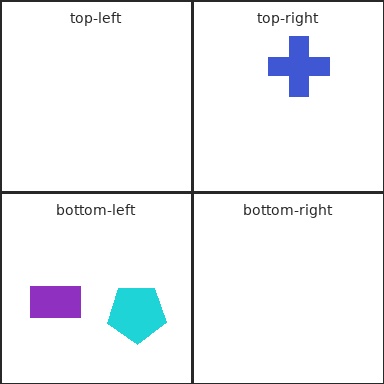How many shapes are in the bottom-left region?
2.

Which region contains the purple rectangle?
The bottom-left region.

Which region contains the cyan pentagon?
The bottom-left region.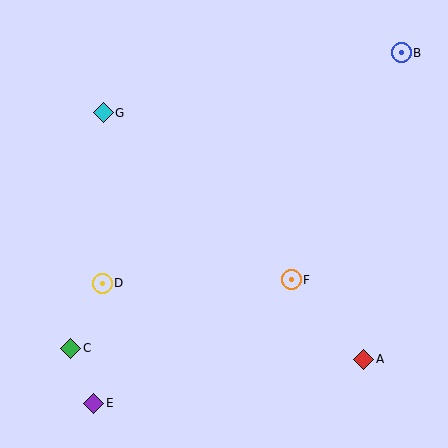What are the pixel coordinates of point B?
Point B is at (401, 53).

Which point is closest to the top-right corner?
Point B is closest to the top-right corner.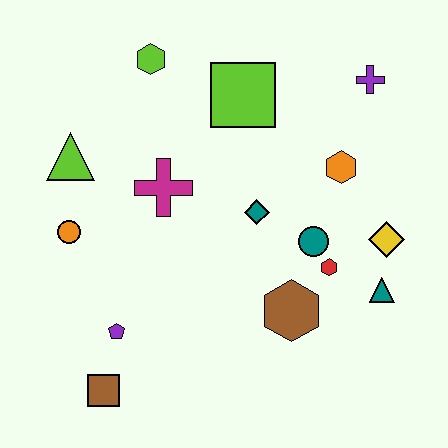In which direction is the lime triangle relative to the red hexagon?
The lime triangle is to the left of the red hexagon.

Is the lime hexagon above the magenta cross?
Yes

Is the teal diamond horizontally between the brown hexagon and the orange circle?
Yes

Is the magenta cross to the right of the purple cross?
No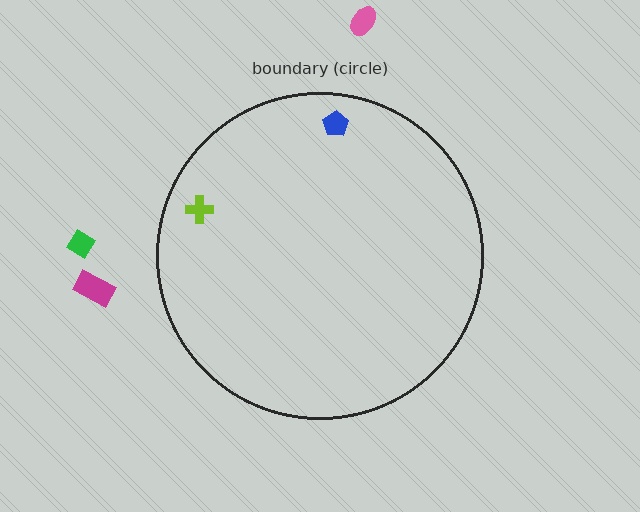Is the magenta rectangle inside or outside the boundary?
Outside.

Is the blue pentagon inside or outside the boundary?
Inside.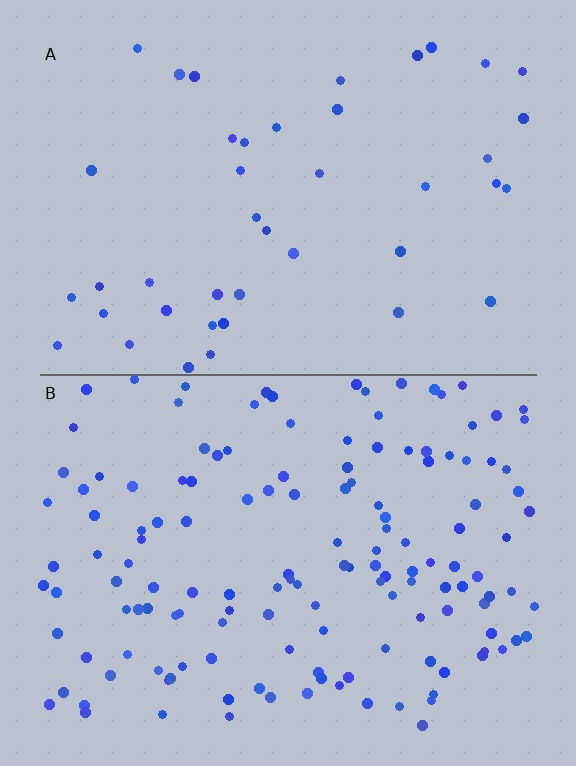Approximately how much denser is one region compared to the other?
Approximately 3.5× — region B over region A.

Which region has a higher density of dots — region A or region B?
B (the bottom).